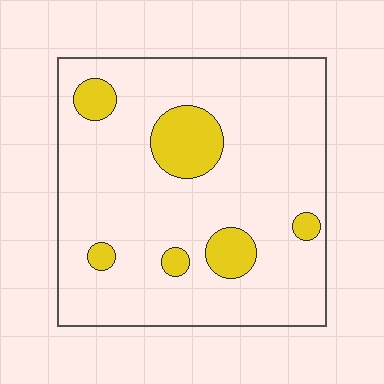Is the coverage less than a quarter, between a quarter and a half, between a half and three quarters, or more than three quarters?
Less than a quarter.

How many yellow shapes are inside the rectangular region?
6.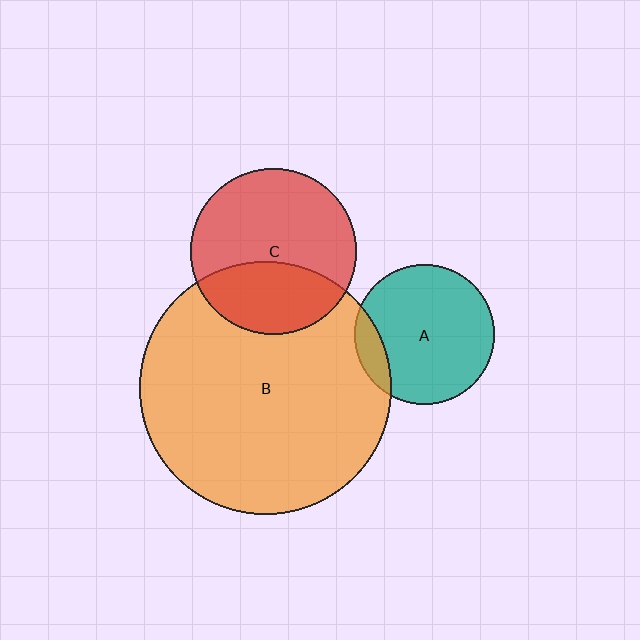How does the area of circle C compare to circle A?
Approximately 1.4 times.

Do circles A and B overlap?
Yes.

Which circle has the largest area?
Circle B (orange).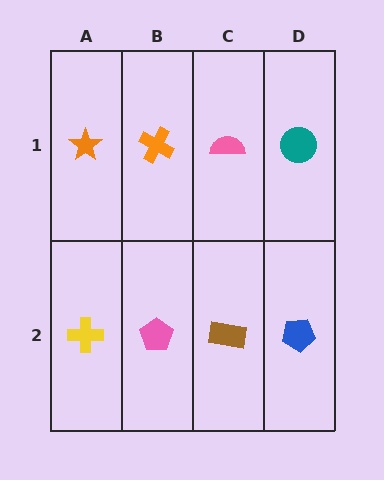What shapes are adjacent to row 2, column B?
An orange cross (row 1, column B), a yellow cross (row 2, column A), a brown rectangle (row 2, column C).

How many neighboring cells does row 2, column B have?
3.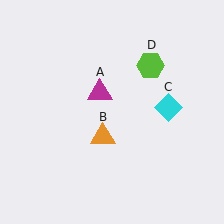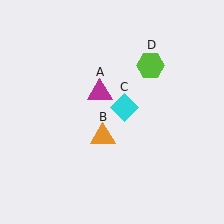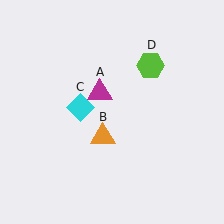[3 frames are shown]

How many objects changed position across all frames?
1 object changed position: cyan diamond (object C).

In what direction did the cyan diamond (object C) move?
The cyan diamond (object C) moved left.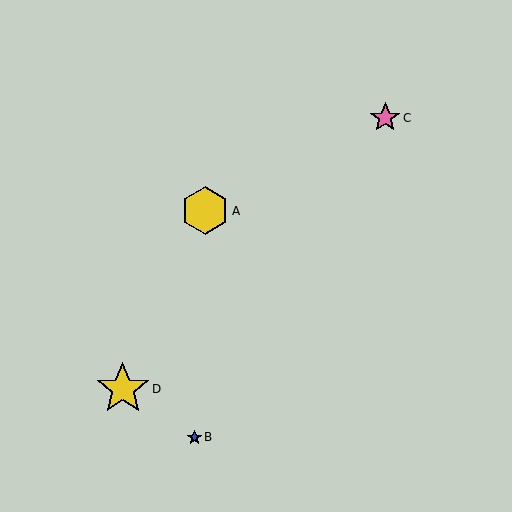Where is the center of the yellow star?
The center of the yellow star is at (123, 389).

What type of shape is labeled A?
Shape A is a yellow hexagon.